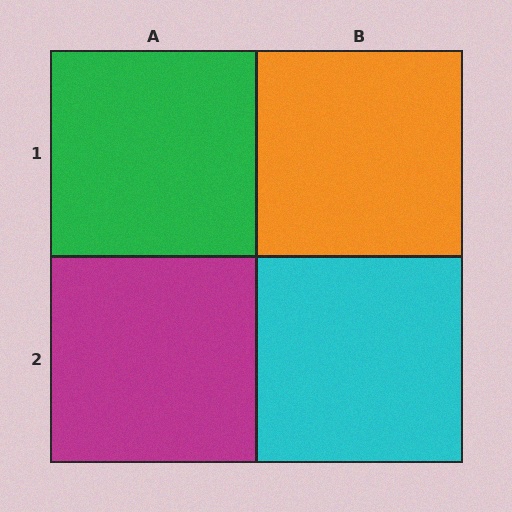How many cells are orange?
1 cell is orange.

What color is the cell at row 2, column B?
Cyan.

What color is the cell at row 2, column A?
Magenta.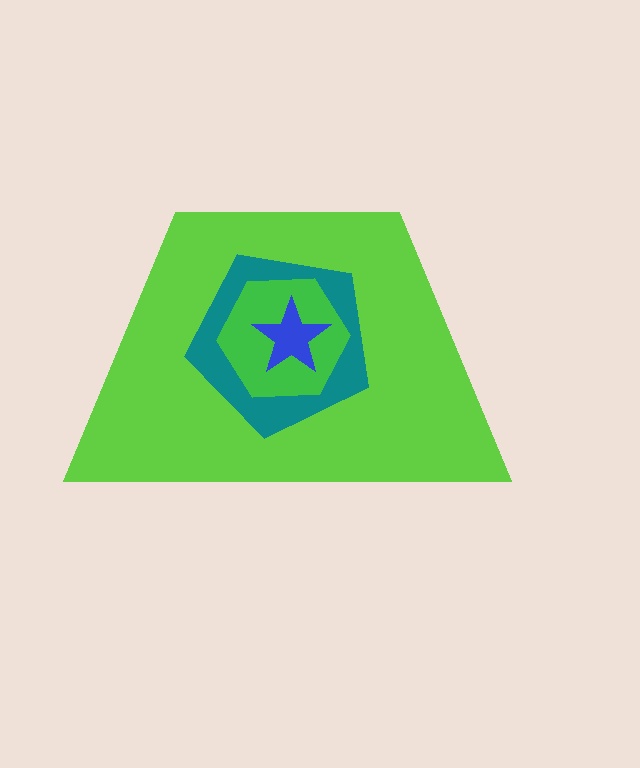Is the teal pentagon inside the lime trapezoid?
Yes.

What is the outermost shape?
The lime trapezoid.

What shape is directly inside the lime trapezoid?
The teal pentagon.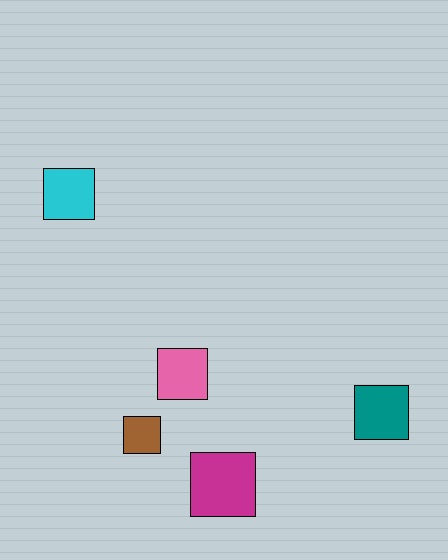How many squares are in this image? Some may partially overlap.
There are 5 squares.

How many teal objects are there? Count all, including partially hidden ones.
There is 1 teal object.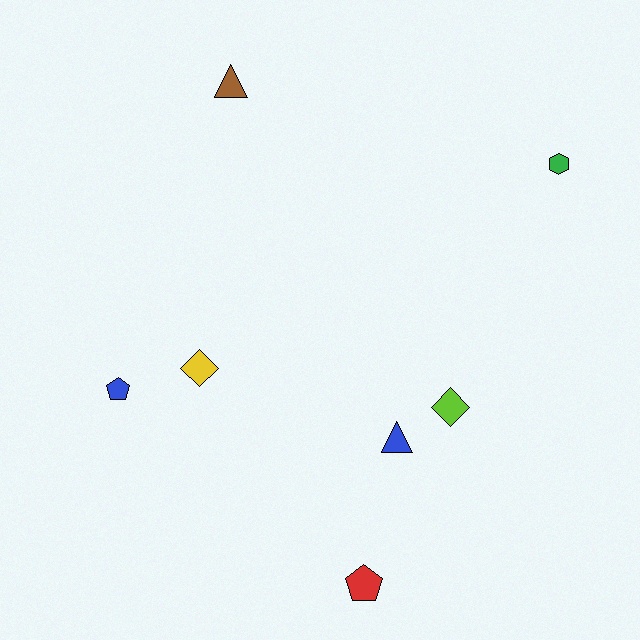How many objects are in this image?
There are 7 objects.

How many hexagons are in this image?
There is 1 hexagon.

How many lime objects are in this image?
There is 1 lime object.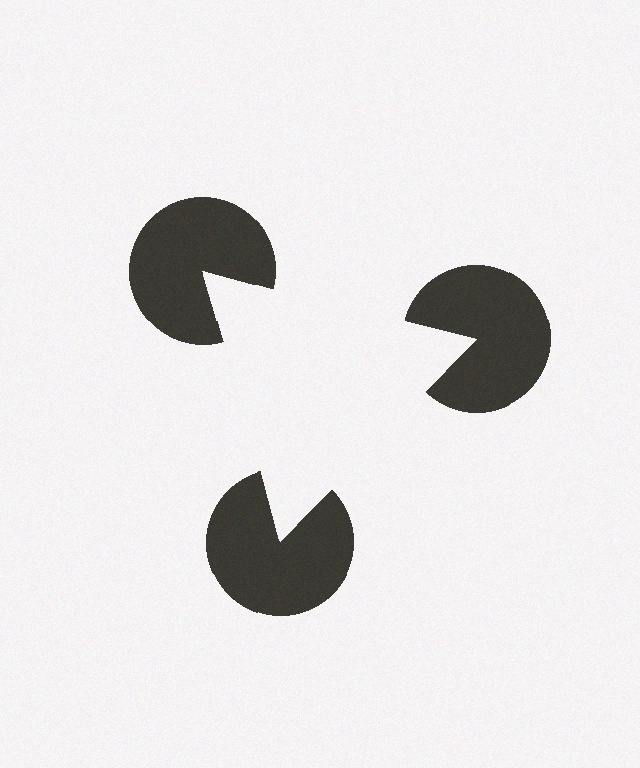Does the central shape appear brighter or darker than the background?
It typically appears slightly brighter than the background, even though no actual brightness change is drawn.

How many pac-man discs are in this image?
There are 3 — one at each vertex of the illusory triangle.